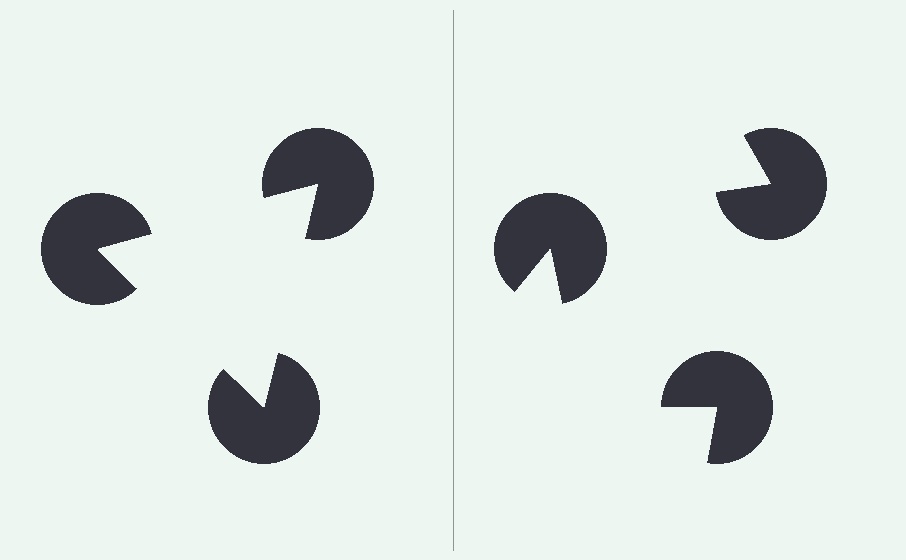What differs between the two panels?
The pac-man discs are positioned identically on both sides; only the wedge orientations differ. On the left they align to a triangle; on the right they are misaligned.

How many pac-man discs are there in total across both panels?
6 — 3 on each side.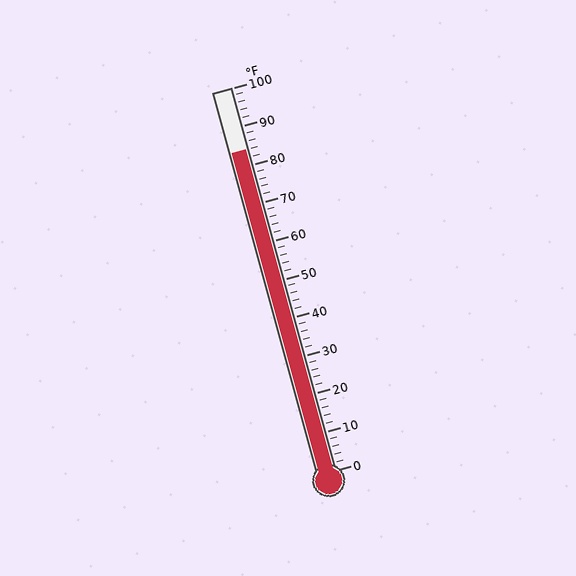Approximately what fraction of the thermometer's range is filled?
The thermometer is filled to approximately 85% of its range.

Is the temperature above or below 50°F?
The temperature is above 50°F.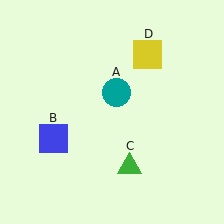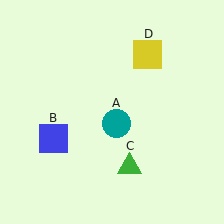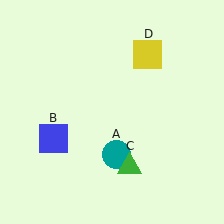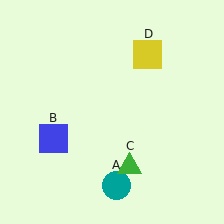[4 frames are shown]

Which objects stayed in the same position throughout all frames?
Blue square (object B) and green triangle (object C) and yellow square (object D) remained stationary.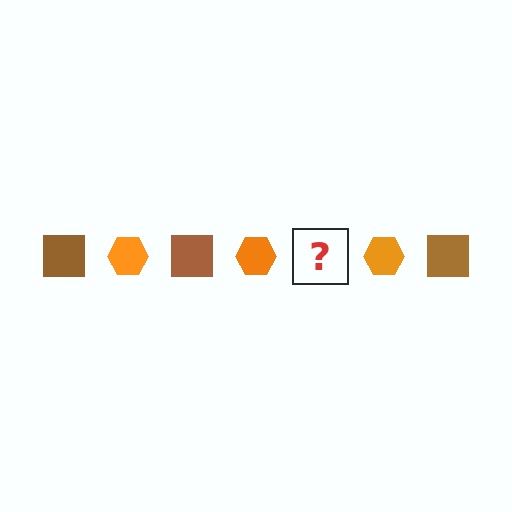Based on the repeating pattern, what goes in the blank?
The blank should be a brown square.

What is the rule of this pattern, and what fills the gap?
The rule is that the pattern alternates between brown square and orange hexagon. The gap should be filled with a brown square.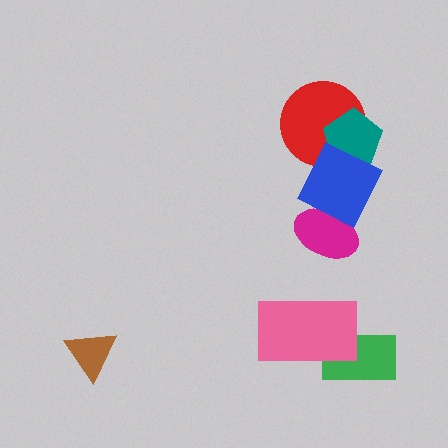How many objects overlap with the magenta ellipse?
1 object overlaps with the magenta ellipse.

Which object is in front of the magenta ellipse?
The blue diamond is in front of the magenta ellipse.